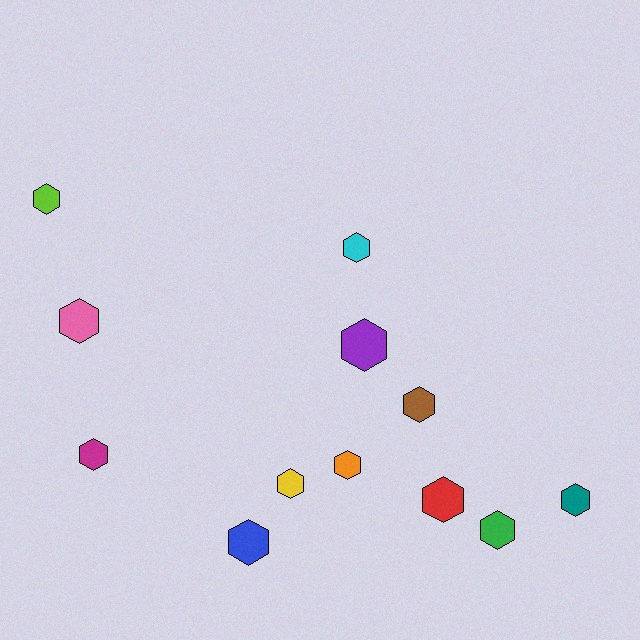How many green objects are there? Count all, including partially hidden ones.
There is 1 green object.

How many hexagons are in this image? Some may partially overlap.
There are 12 hexagons.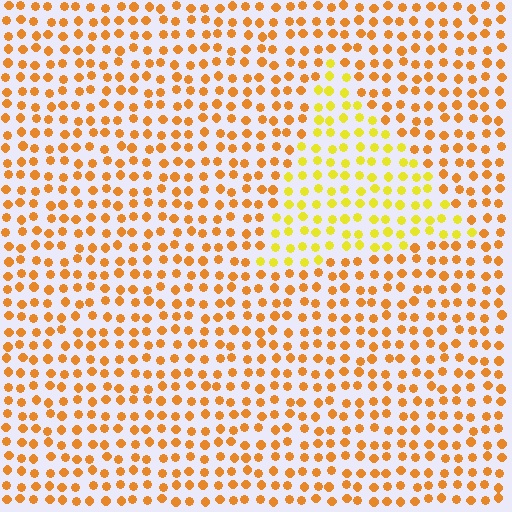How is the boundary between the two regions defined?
The boundary is defined purely by a slight shift in hue (about 30 degrees). Spacing, size, and orientation are identical on both sides.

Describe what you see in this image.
The image is filled with small orange elements in a uniform arrangement. A triangle-shaped region is visible where the elements are tinted to a slightly different hue, forming a subtle color boundary.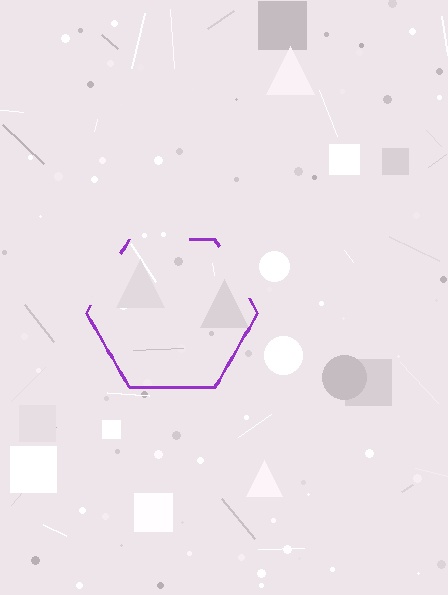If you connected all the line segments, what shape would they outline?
They would outline a hexagon.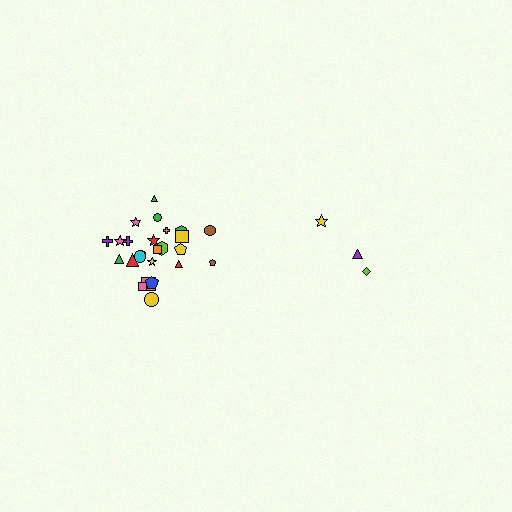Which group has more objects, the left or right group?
The left group.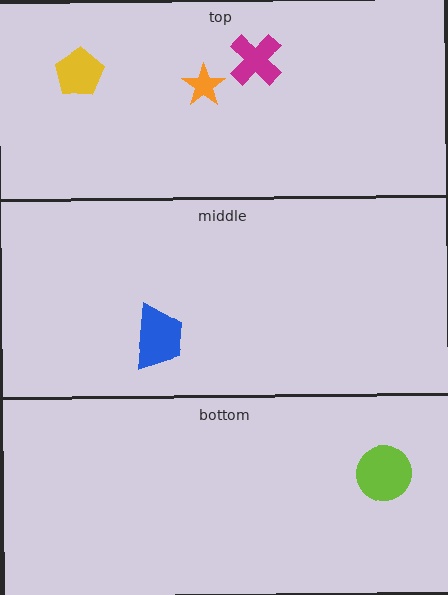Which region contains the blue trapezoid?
The middle region.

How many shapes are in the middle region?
1.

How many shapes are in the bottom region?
1.